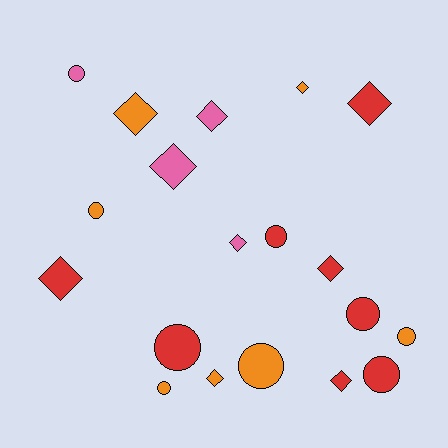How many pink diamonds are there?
There are 3 pink diamonds.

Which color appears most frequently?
Red, with 8 objects.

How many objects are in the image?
There are 19 objects.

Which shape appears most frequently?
Diamond, with 10 objects.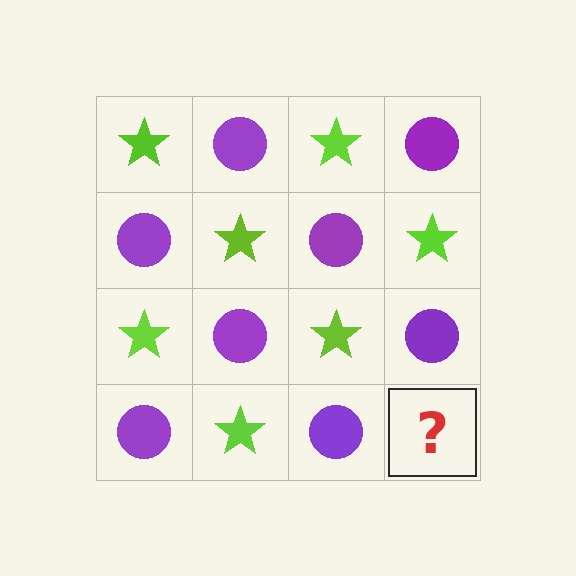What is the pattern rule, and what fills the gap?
The rule is that it alternates lime star and purple circle in a checkerboard pattern. The gap should be filled with a lime star.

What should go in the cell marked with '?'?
The missing cell should contain a lime star.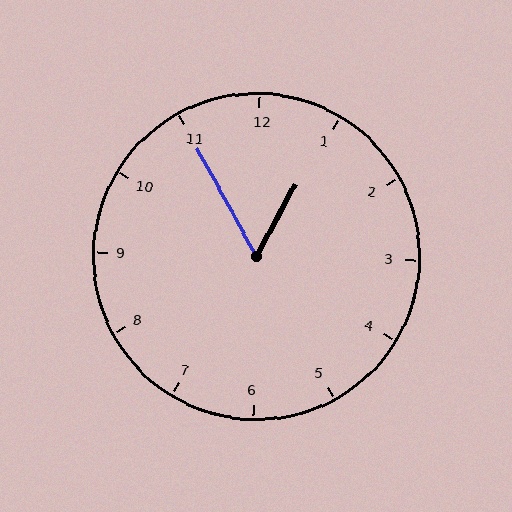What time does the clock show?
12:55.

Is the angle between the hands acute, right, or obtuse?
It is acute.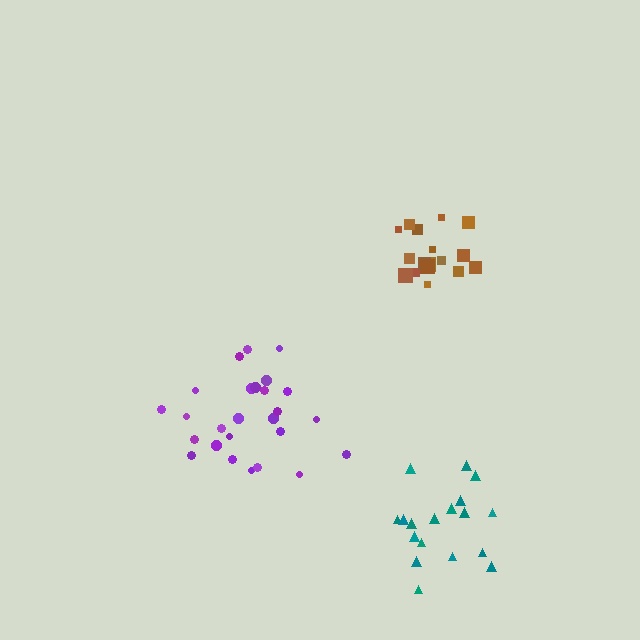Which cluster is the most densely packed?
Brown.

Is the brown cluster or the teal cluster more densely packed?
Brown.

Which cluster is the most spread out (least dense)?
Purple.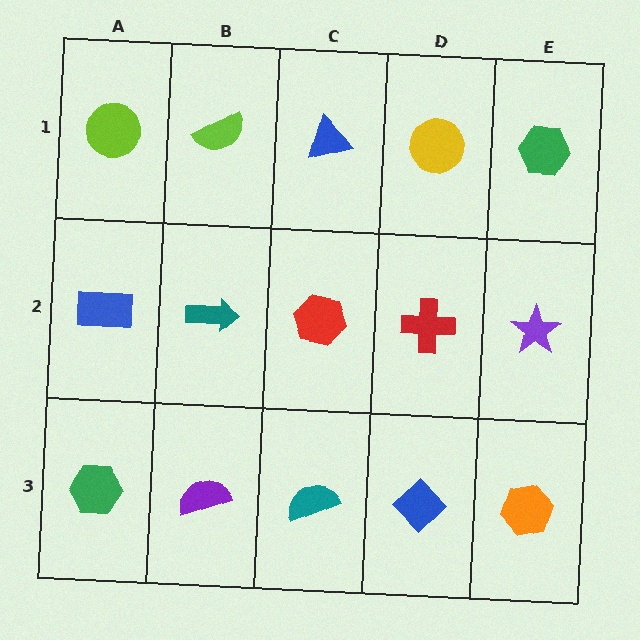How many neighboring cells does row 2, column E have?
3.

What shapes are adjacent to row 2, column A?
A lime circle (row 1, column A), a green hexagon (row 3, column A), a teal arrow (row 2, column B).